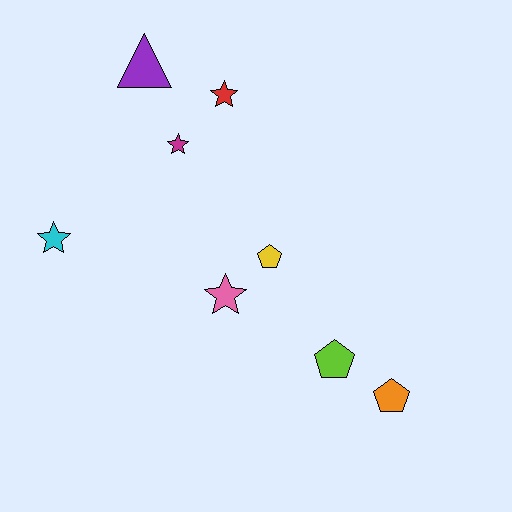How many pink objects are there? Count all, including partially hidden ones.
There is 1 pink object.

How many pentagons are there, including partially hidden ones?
There are 3 pentagons.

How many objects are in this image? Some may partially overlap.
There are 8 objects.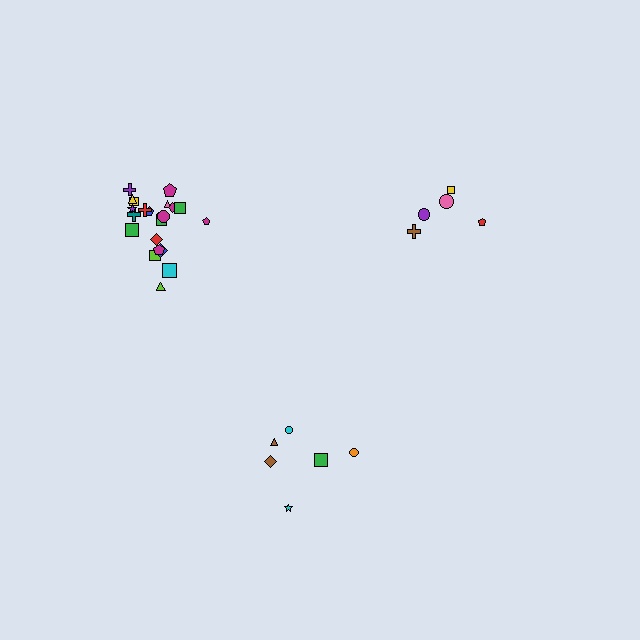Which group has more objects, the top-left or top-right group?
The top-left group.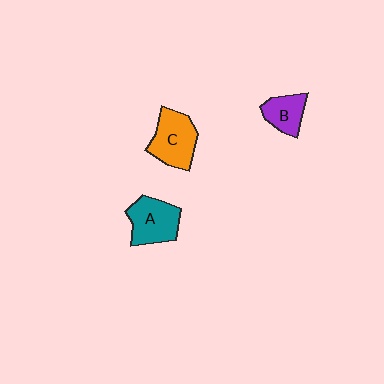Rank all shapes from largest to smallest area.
From largest to smallest: C (orange), A (teal), B (purple).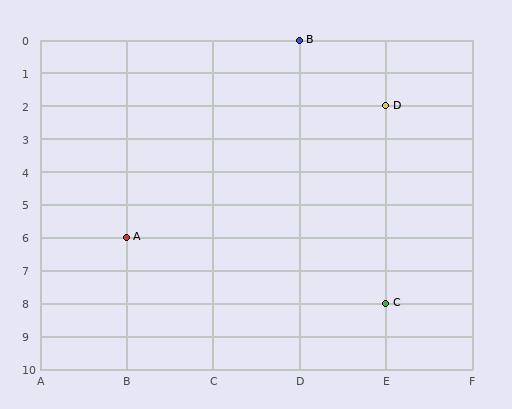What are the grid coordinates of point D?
Point D is at grid coordinates (E, 2).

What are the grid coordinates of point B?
Point B is at grid coordinates (D, 0).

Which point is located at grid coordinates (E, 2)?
Point D is at (E, 2).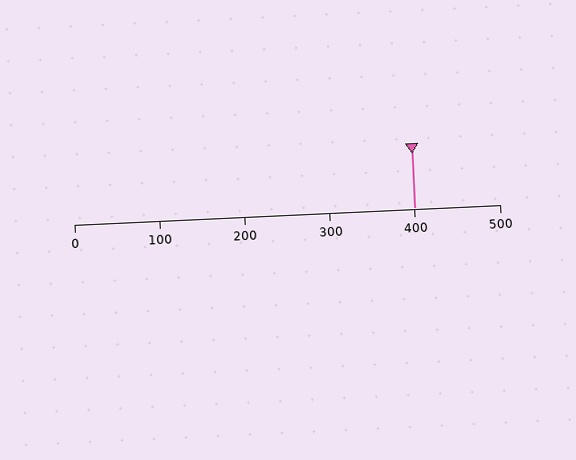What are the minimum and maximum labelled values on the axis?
The axis runs from 0 to 500.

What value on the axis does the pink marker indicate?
The marker indicates approximately 400.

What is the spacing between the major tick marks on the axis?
The major ticks are spaced 100 apart.